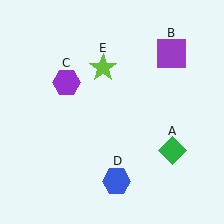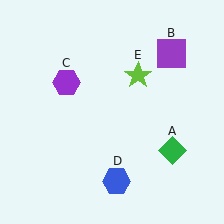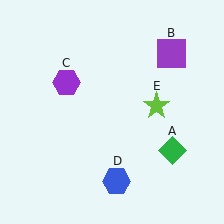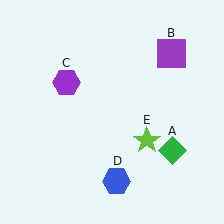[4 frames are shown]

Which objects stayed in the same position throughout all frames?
Green diamond (object A) and purple square (object B) and purple hexagon (object C) and blue hexagon (object D) remained stationary.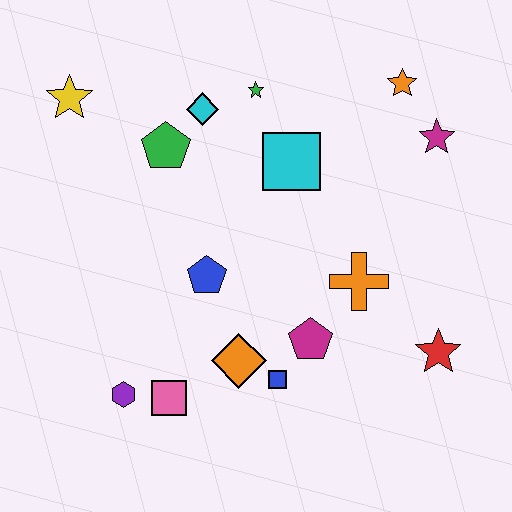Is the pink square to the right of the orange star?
No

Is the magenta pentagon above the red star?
Yes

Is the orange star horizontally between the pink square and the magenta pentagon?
No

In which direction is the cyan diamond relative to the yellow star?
The cyan diamond is to the right of the yellow star.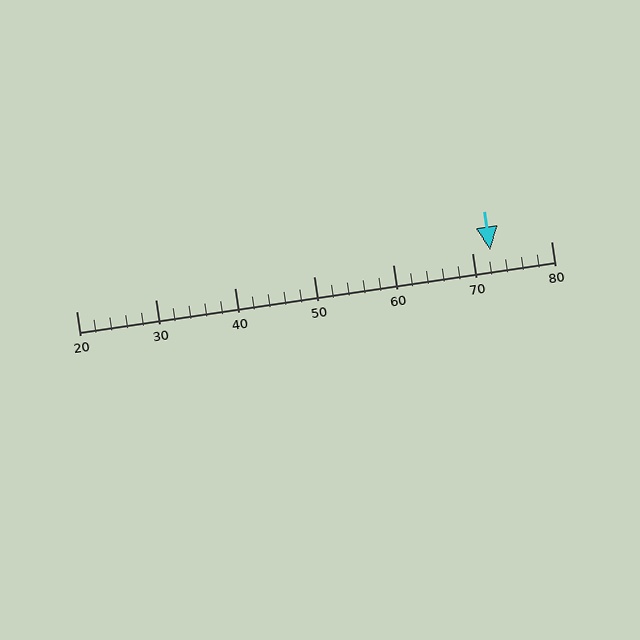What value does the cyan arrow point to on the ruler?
The cyan arrow points to approximately 72.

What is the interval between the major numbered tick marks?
The major tick marks are spaced 10 units apart.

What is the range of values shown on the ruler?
The ruler shows values from 20 to 80.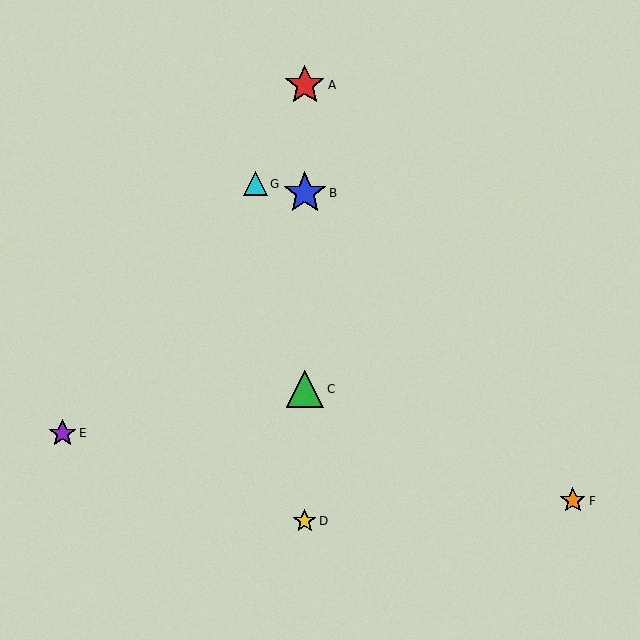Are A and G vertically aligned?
No, A is at x≈305 and G is at x≈255.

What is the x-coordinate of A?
Object A is at x≈305.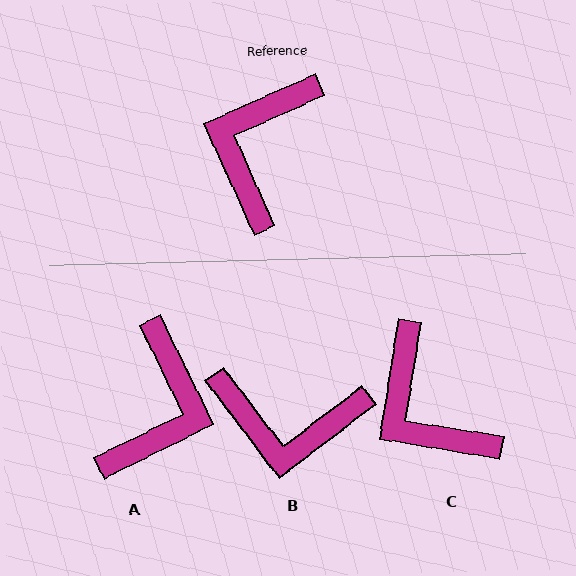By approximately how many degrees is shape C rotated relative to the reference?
Approximately 57 degrees counter-clockwise.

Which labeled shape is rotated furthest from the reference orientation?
A, about 178 degrees away.